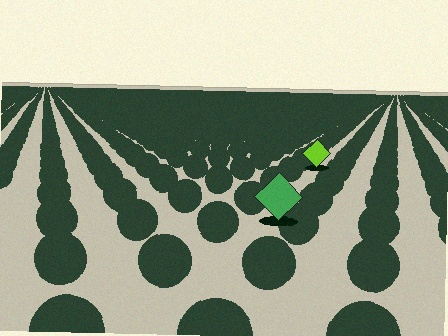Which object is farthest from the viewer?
The lime diamond is farthest from the viewer. It appears smaller and the ground texture around it is denser.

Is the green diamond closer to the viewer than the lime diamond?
Yes. The green diamond is closer — you can tell from the texture gradient: the ground texture is coarser near it.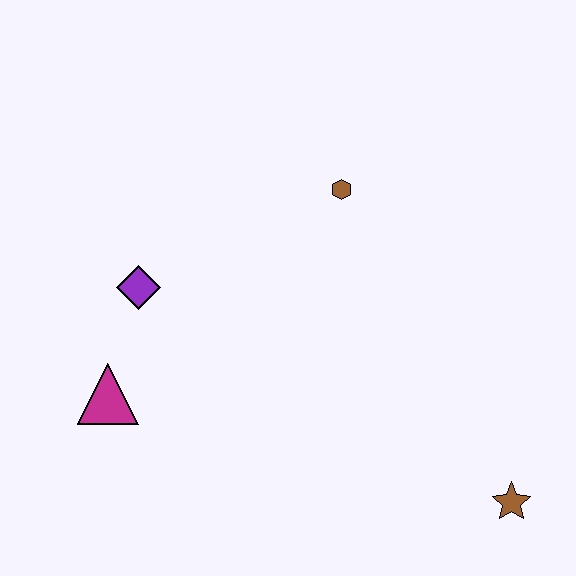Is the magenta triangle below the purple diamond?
Yes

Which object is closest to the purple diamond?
The magenta triangle is closest to the purple diamond.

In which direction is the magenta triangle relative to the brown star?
The magenta triangle is to the left of the brown star.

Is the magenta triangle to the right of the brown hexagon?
No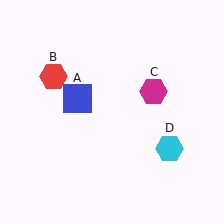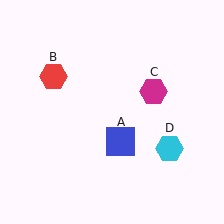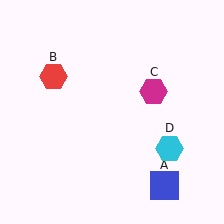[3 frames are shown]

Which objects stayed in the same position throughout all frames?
Red hexagon (object B) and magenta hexagon (object C) and cyan hexagon (object D) remained stationary.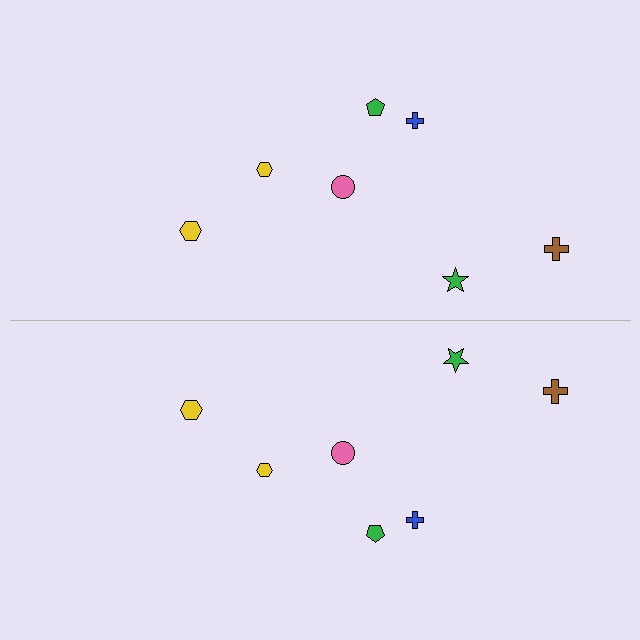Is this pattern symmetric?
Yes, this pattern has bilateral (reflection) symmetry.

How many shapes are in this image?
There are 14 shapes in this image.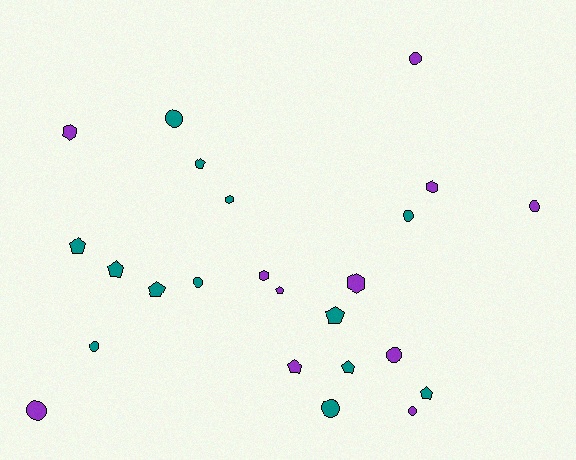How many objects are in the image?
There are 24 objects.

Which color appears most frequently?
Teal, with 13 objects.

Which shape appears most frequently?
Circle, with 10 objects.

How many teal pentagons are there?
There are 7 teal pentagons.